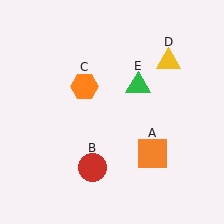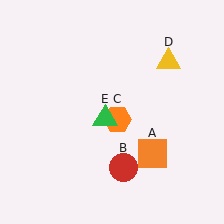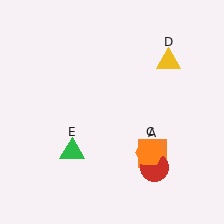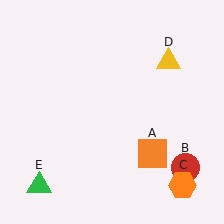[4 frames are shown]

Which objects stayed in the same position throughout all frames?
Orange square (object A) and yellow triangle (object D) remained stationary.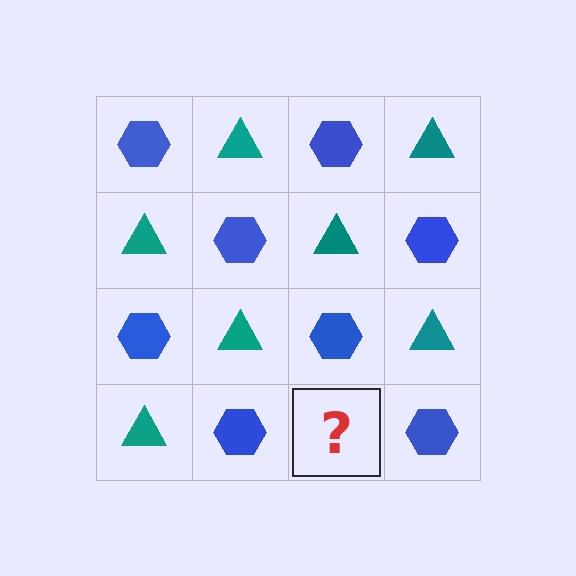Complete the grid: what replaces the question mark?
The question mark should be replaced with a teal triangle.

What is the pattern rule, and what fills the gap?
The rule is that it alternates blue hexagon and teal triangle in a checkerboard pattern. The gap should be filled with a teal triangle.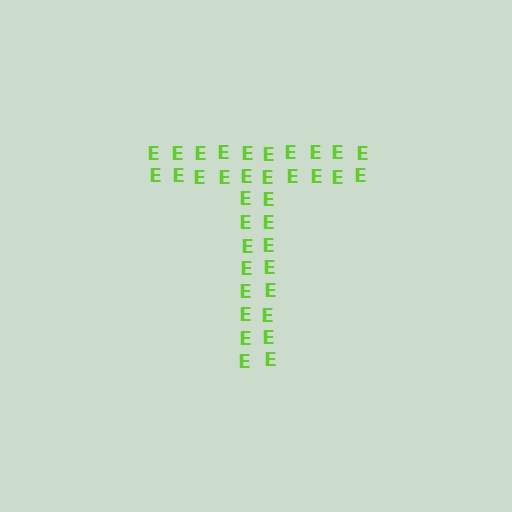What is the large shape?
The large shape is the letter T.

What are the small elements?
The small elements are letter E's.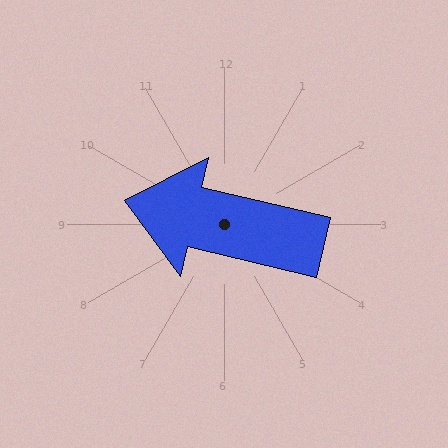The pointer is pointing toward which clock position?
Roughly 9 o'clock.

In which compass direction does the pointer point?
West.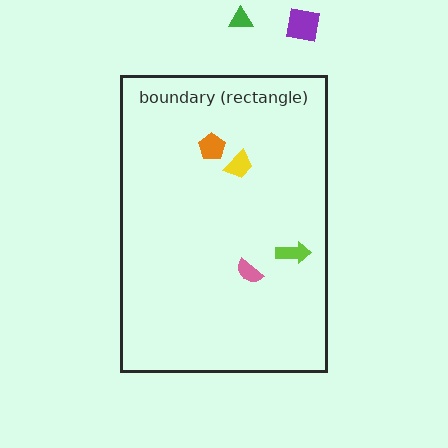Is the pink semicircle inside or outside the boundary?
Inside.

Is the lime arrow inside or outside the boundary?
Inside.